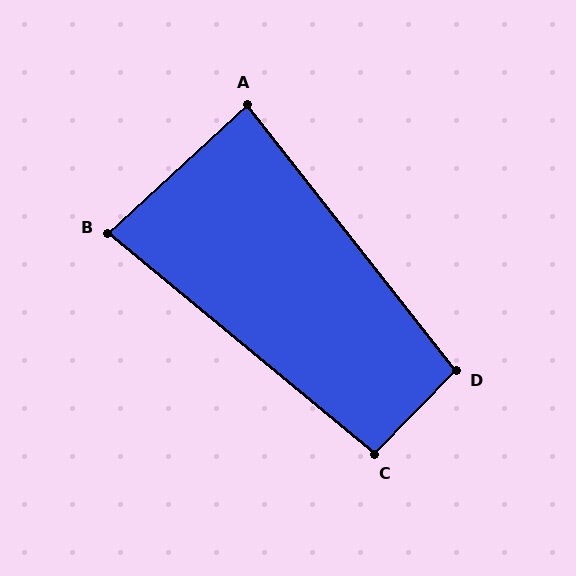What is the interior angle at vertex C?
Approximately 95 degrees (approximately right).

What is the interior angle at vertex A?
Approximately 85 degrees (approximately right).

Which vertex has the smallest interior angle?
B, at approximately 82 degrees.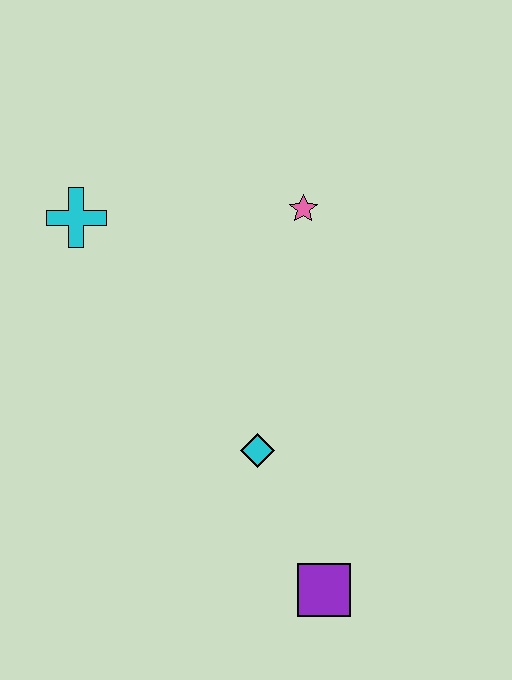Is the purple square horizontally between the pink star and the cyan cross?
No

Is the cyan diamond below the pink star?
Yes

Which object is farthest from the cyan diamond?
The cyan cross is farthest from the cyan diamond.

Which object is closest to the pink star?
The cyan cross is closest to the pink star.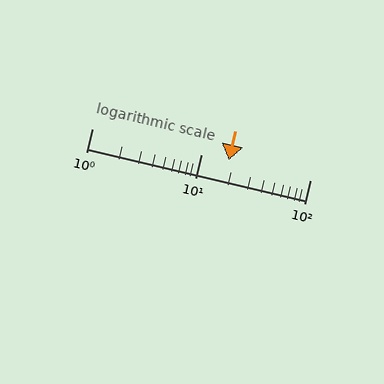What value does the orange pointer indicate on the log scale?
The pointer indicates approximately 18.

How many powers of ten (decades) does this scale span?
The scale spans 2 decades, from 1 to 100.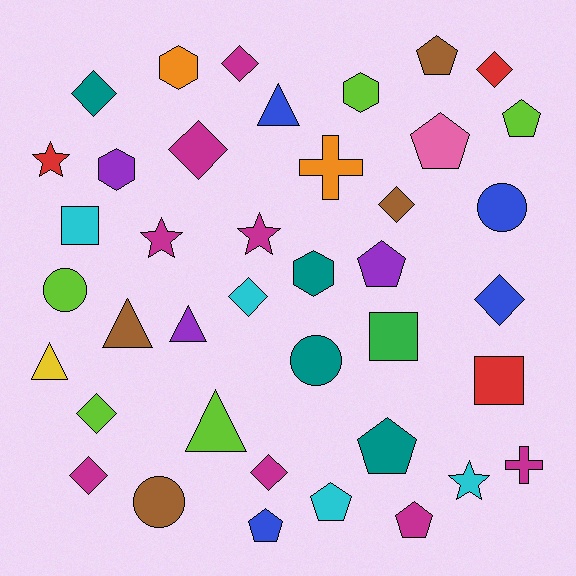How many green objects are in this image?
There is 1 green object.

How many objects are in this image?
There are 40 objects.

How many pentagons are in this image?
There are 8 pentagons.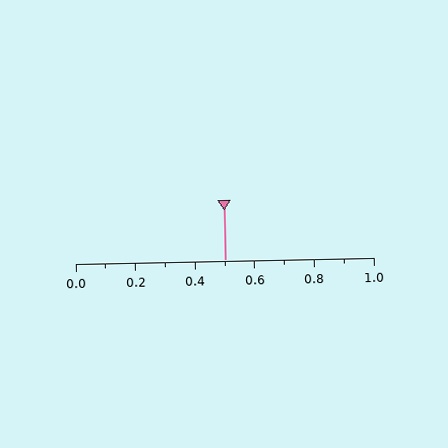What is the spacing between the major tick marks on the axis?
The major ticks are spaced 0.2 apart.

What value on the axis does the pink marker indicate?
The marker indicates approximately 0.5.